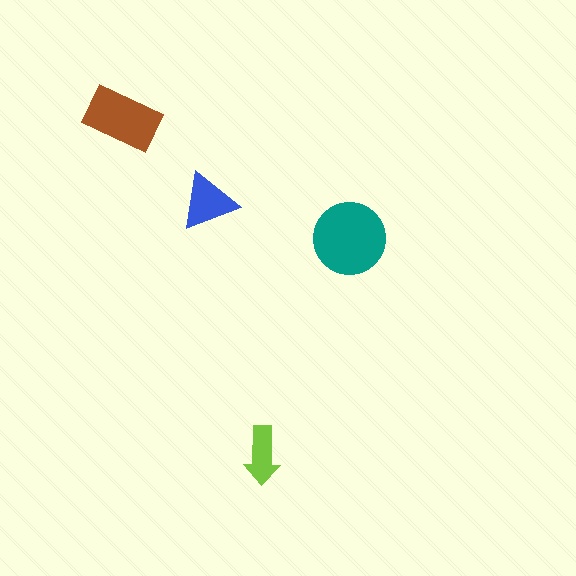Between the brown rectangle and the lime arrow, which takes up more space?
The brown rectangle.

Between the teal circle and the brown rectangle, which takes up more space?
The teal circle.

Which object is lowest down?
The lime arrow is bottommost.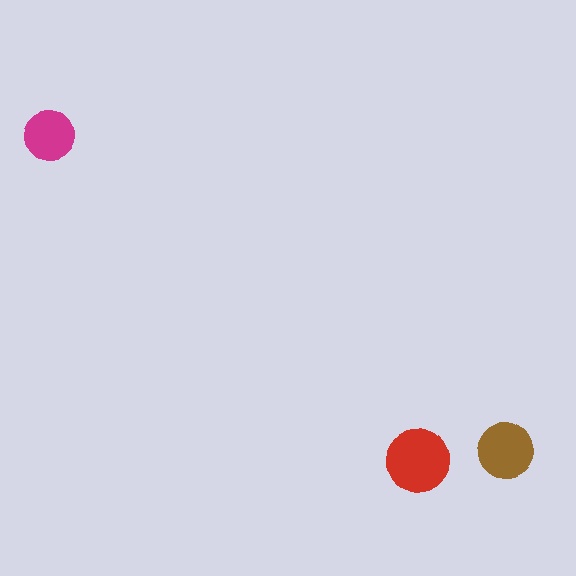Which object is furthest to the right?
The brown circle is rightmost.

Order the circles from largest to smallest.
the red one, the brown one, the magenta one.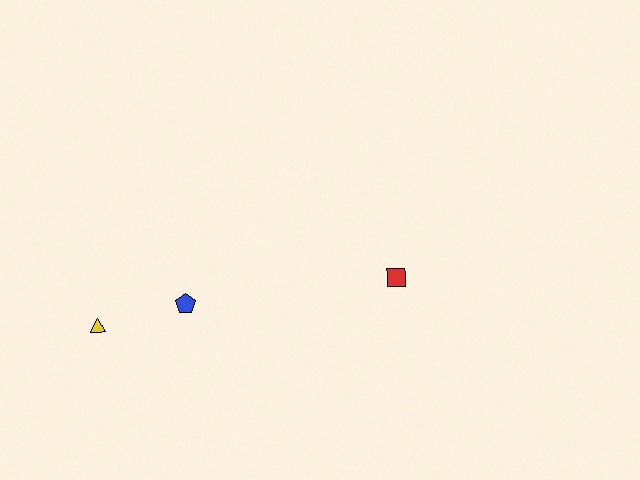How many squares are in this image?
There is 1 square.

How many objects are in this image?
There are 3 objects.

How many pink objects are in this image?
There are no pink objects.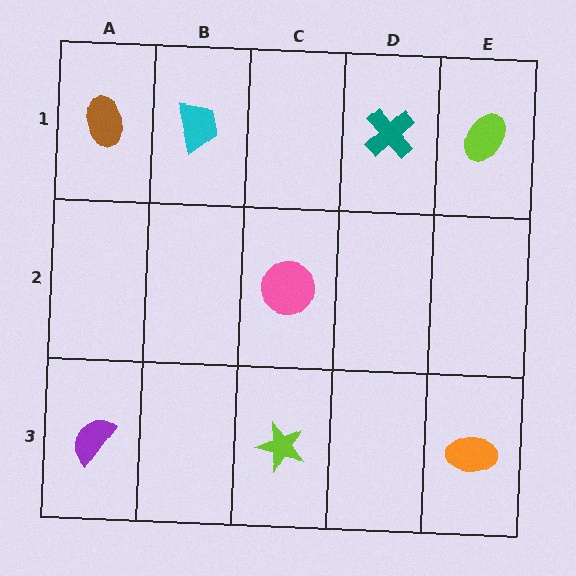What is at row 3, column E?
An orange ellipse.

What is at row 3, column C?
A lime star.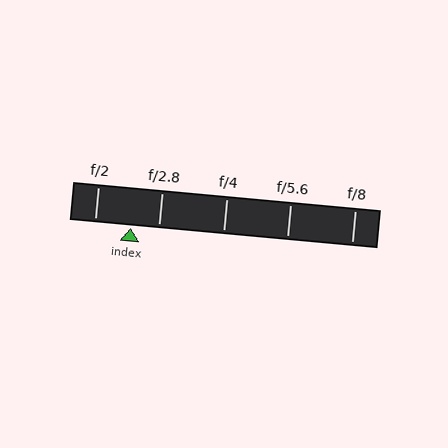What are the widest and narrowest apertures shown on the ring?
The widest aperture shown is f/2 and the narrowest is f/8.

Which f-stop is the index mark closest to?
The index mark is closest to f/2.8.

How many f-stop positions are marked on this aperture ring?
There are 5 f-stop positions marked.